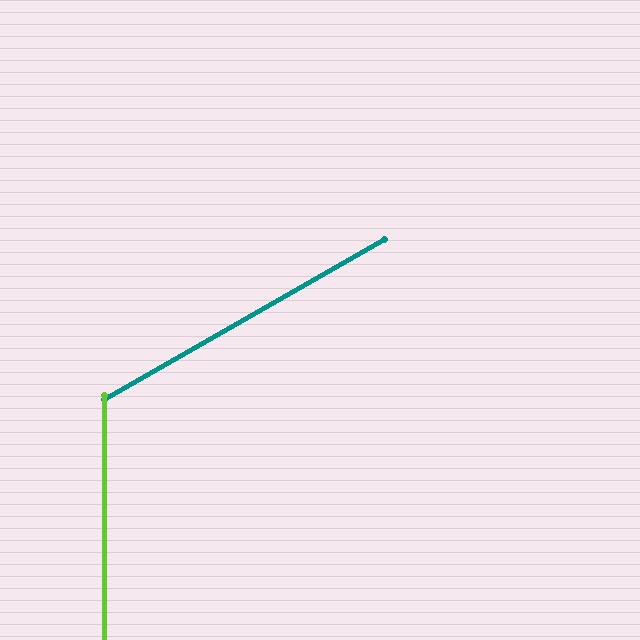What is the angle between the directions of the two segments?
Approximately 60 degrees.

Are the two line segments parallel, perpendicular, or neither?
Neither parallel nor perpendicular — they differ by about 60°.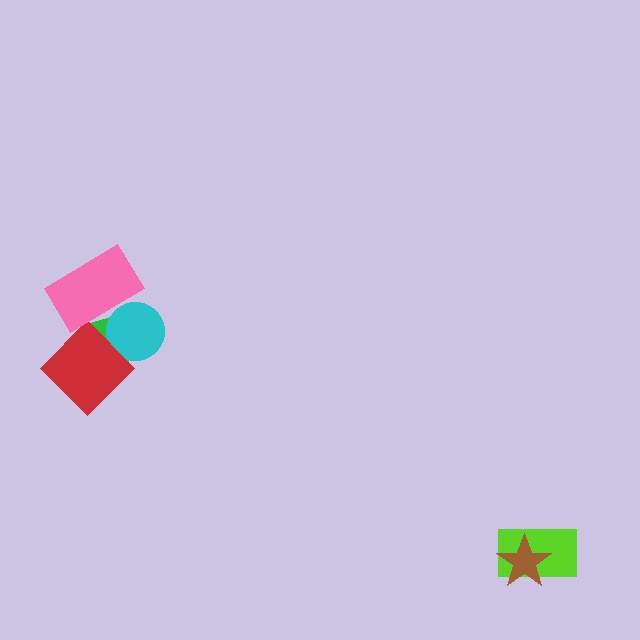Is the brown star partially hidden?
No, no other shape covers it.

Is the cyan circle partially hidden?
Yes, it is partially covered by another shape.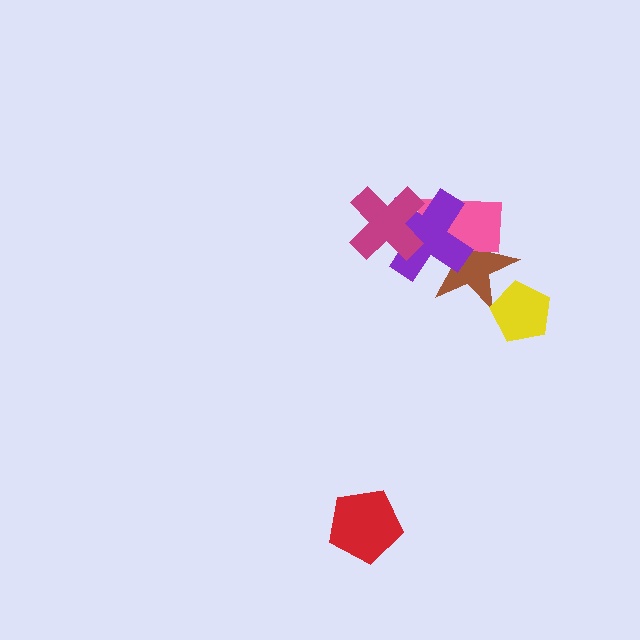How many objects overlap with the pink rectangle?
3 objects overlap with the pink rectangle.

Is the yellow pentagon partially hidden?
No, no other shape covers it.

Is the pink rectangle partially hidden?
Yes, it is partially covered by another shape.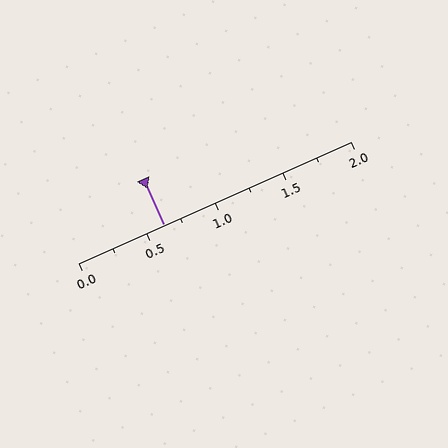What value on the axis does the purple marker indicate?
The marker indicates approximately 0.62.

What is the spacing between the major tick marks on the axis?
The major ticks are spaced 0.5 apart.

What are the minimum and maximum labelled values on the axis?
The axis runs from 0.0 to 2.0.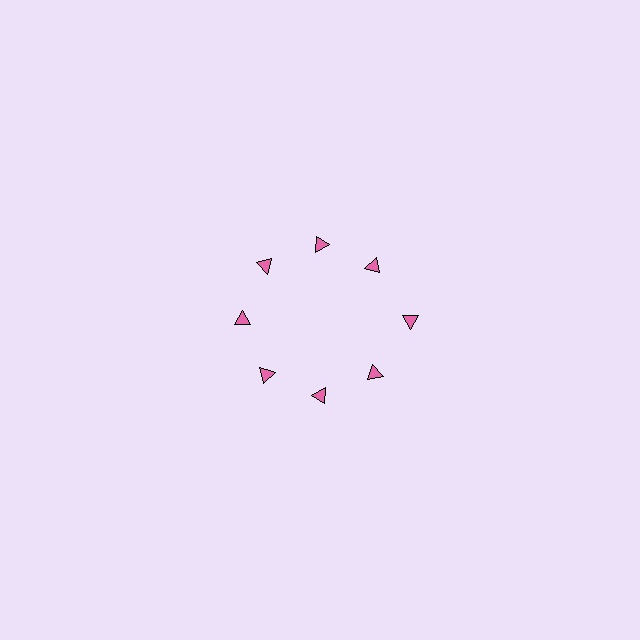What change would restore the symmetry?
The symmetry would be restored by moving it inward, back onto the ring so that all 8 triangles sit at equal angles and equal distance from the center.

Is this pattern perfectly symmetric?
No. The 8 pink triangles are arranged in a ring, but one element near the 3 o'clock position is pushed outward from the center, breaking the 8-fold rotational symmetry.